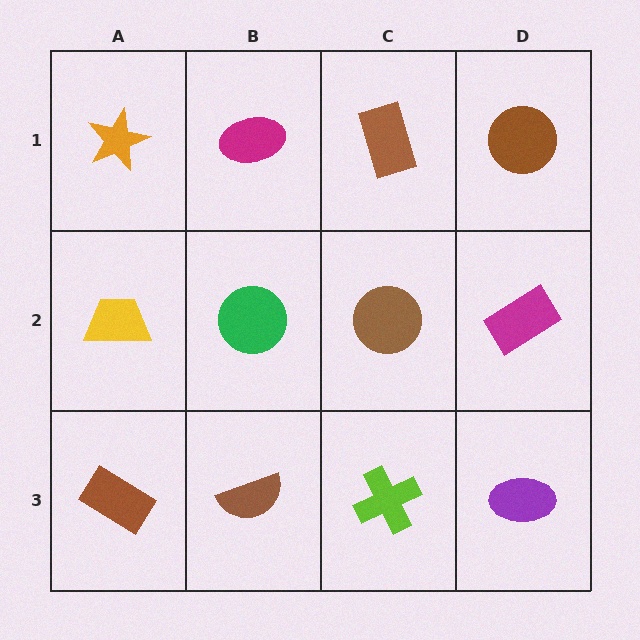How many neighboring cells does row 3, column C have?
3.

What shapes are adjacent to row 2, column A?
An orange star (row 1, column A), a brown rectangle (row 3, column A), a green circle (row 2, column B).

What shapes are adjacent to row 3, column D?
A magenta rectangle (row 2, column D), a lime cross (row 3, column C).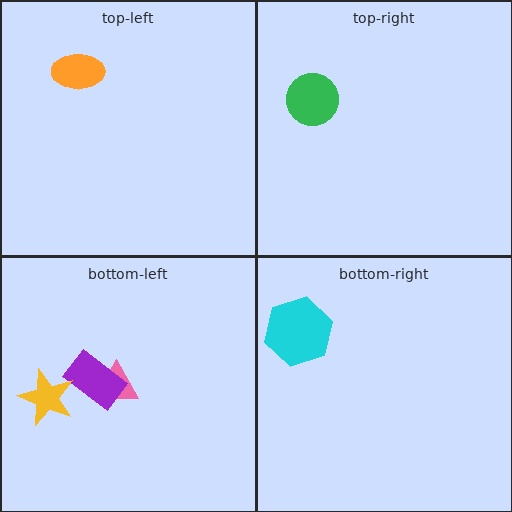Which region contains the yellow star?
The bottom-left region.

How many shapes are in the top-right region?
1.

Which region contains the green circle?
The top-right region.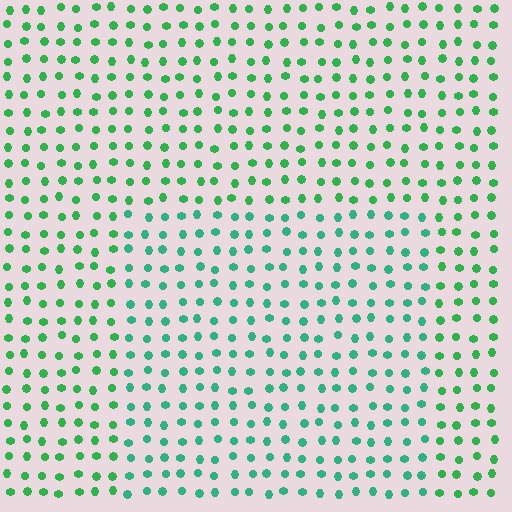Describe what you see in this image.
The image is filled with small green elements in a uniform arrangement. A rectangle-shaped region is visible where the elements are tinted to a slightly different hue, forming a subtle color boundary.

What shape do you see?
I see a rectangle.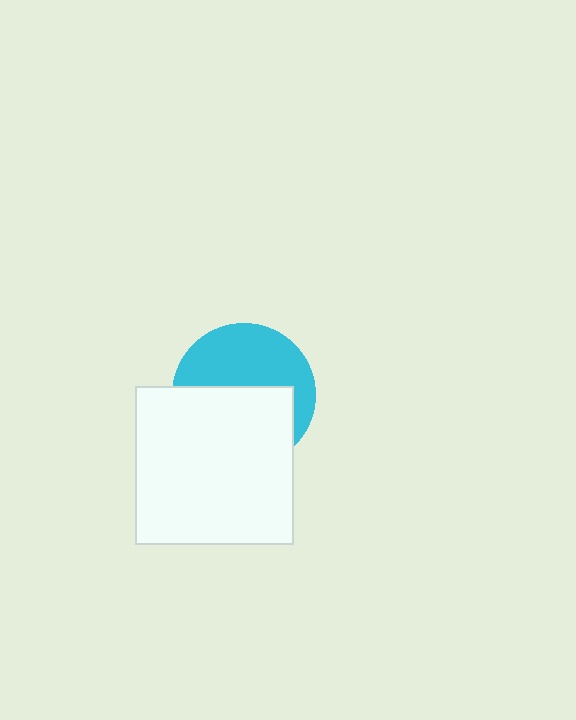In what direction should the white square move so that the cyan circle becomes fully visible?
The white square should move down. That is the shortest direction to clear the overlap and leave the cyan circle fully visible.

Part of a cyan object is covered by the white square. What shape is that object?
It is a circle.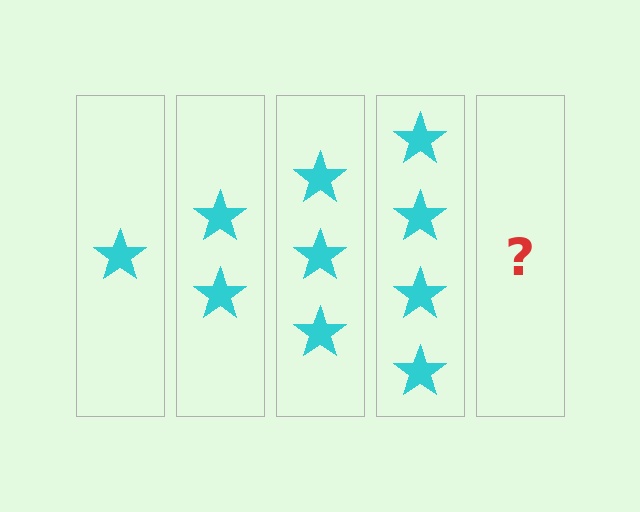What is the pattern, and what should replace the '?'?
The pattern is that each step adds one more star. The '?' should be 5 stars.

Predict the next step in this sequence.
The next step is 5 stars.